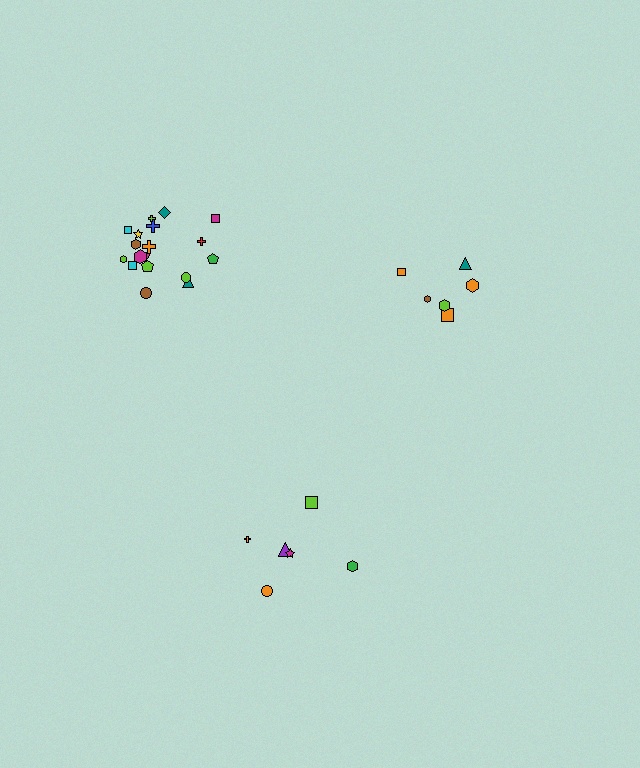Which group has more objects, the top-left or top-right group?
The top-left group.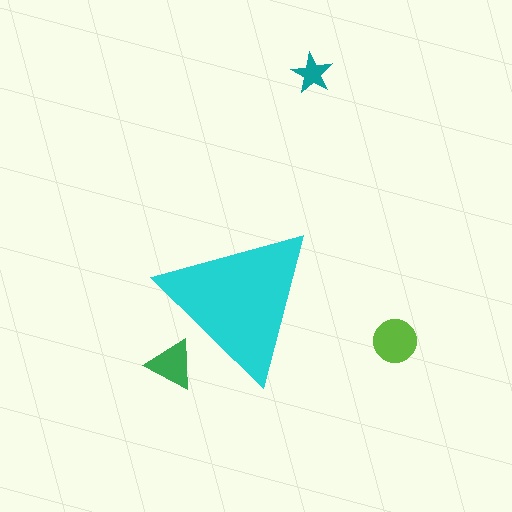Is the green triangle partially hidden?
Yes, the green triangle is partially hidden behind the cyan triangle.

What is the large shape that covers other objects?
A cyan triangle.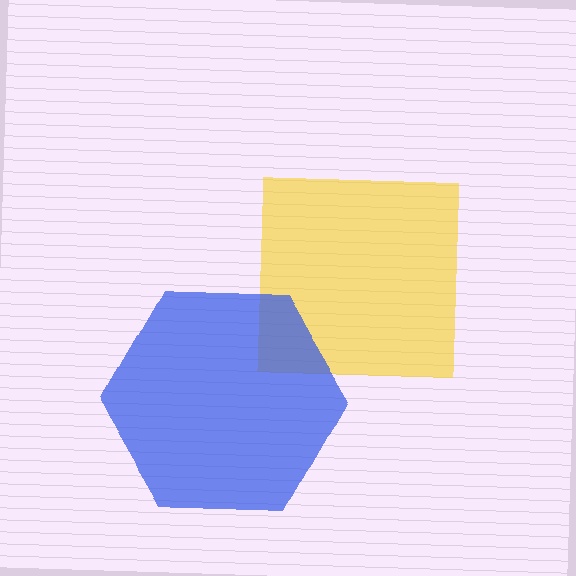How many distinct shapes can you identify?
There are 2 distinct shapes: a yellow square, a blue hexagon.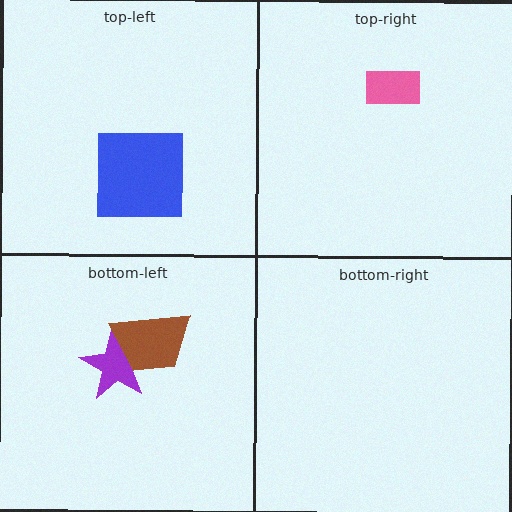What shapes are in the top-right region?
The pink rectangle.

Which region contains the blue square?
The top-left region.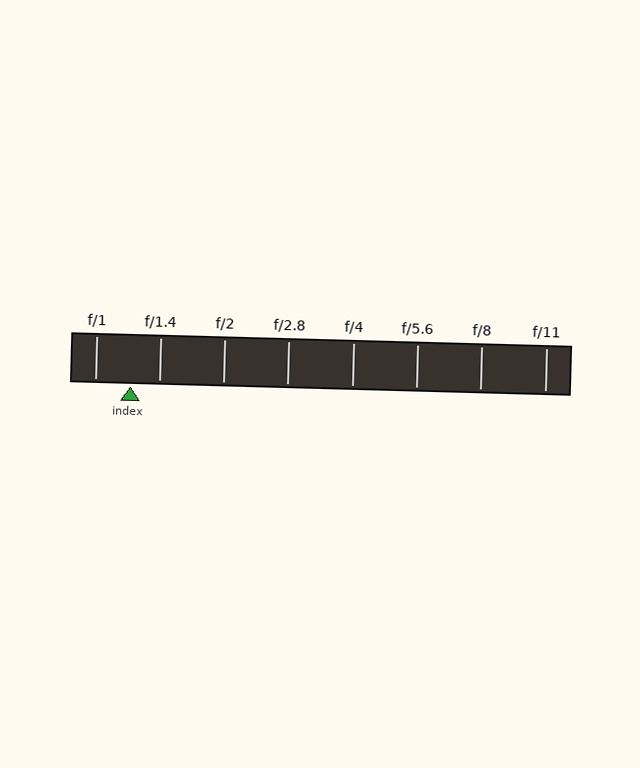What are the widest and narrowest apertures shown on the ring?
The widest aperture shown is f/1 and the narrowest is f/11.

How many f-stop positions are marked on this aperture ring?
There are 8 f-stop positions marked.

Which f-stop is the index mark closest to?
The index mark is closest to f/1.4.